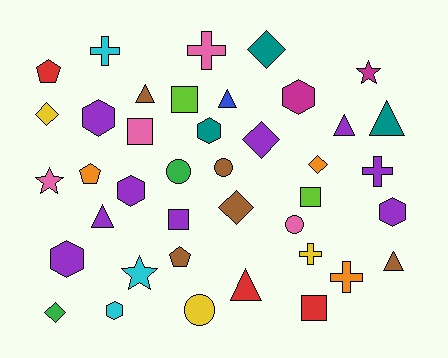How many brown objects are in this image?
There are 5 brown objects.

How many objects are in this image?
There are 40 objects.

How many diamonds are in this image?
There are 6 diamonds.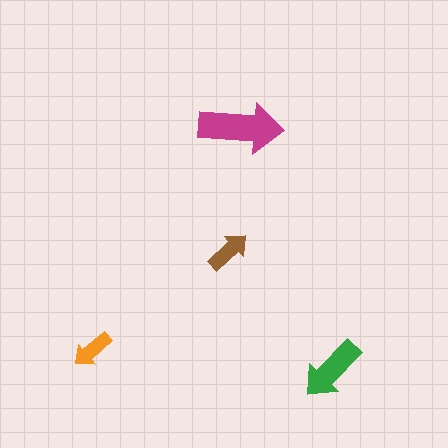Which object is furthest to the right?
The green arrow is rightmost.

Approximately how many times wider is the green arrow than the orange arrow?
About 1.5 times wider.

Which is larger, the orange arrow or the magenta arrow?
The magenta one.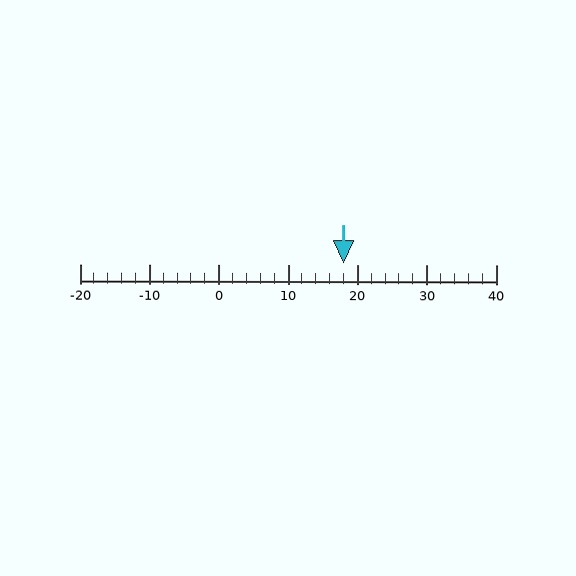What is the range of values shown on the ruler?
The ruler shows values from -20 to 40.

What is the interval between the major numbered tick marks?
The major tick marks are spaced 10 units apart.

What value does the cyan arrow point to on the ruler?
The cyan arrow points to approximately 18.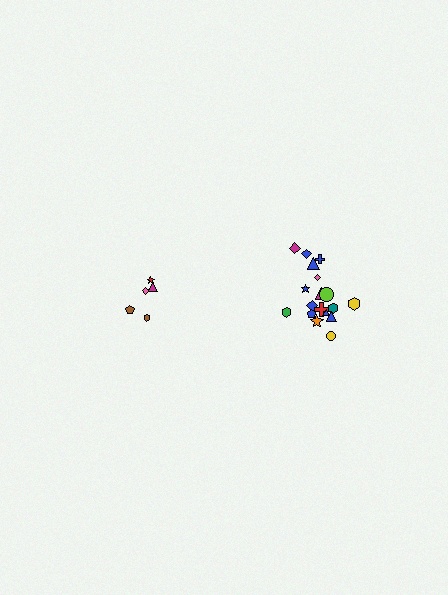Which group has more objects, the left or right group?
The right group.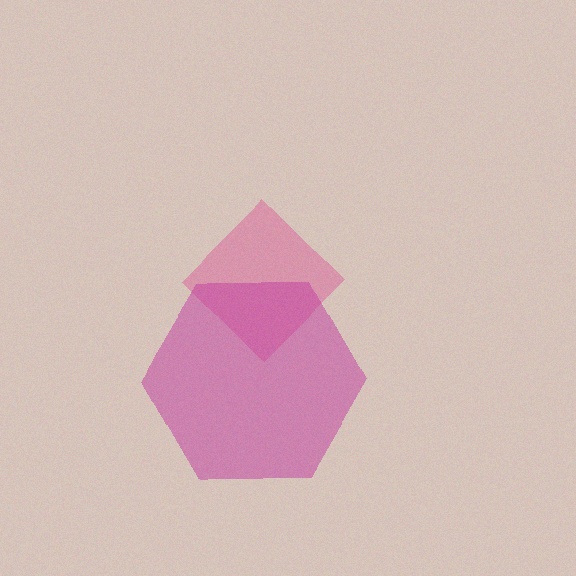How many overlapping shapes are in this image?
There are 2 overlapping shapes in the image.